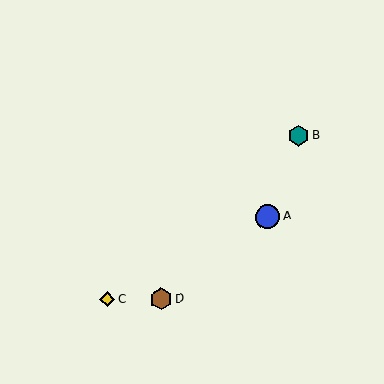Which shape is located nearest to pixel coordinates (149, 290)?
The brown hexagon (labeled D) at (161, 299) is nearest to that location.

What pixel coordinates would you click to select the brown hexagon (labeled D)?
Click at (161, 299) to select the brown hexagon D.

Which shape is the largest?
The blue circle (labeled A) is the largest.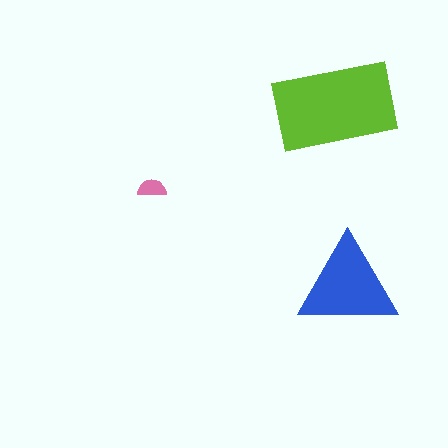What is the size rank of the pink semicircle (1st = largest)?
3rd.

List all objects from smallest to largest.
The pink semicircle, the blue triangle, the lime rectangle.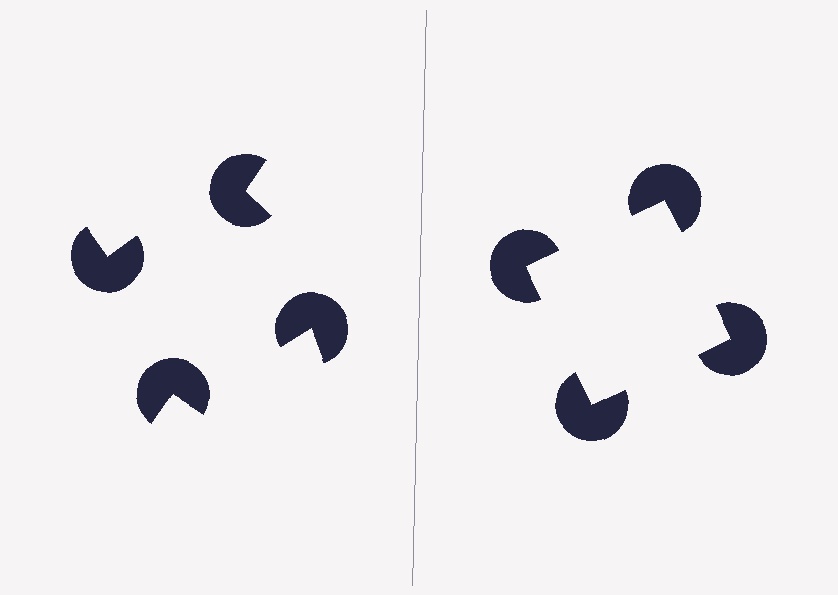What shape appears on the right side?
An illusory square.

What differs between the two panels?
The pac-man discs are positioned identically on both sides; only the wedge orientations differ. On the right they align to a square; on the left they are misaligned.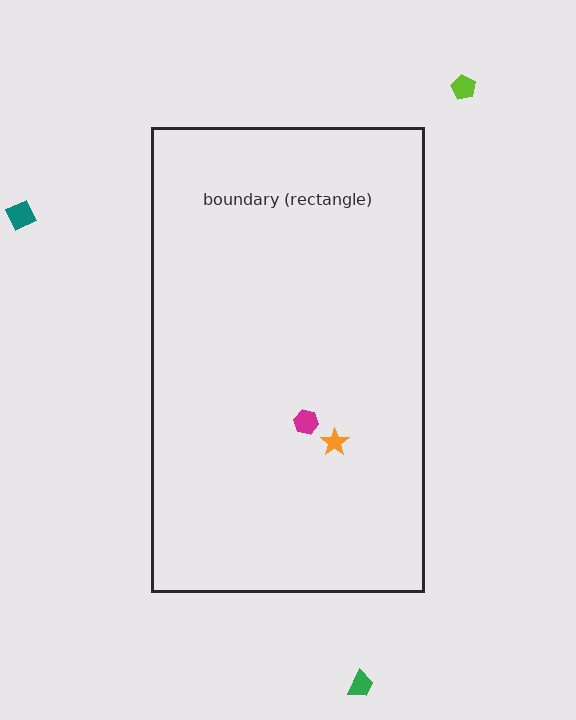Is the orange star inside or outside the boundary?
Inside.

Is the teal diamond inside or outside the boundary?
Outside.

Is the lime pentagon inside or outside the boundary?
Outside.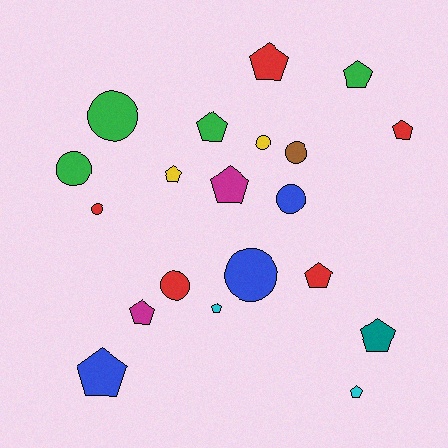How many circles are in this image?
There are 8 circles.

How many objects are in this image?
There are 20 objects.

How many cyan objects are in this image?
There are 2 cyan objects.